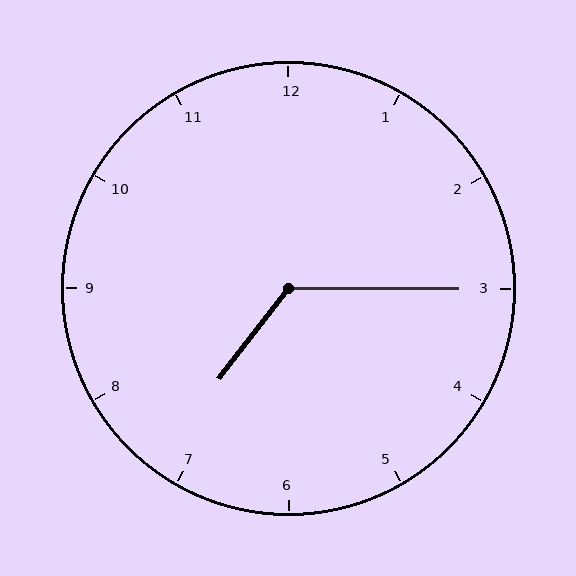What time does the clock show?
7:15.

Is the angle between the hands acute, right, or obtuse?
It is obtuse.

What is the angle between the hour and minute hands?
Approximately 128 degrees.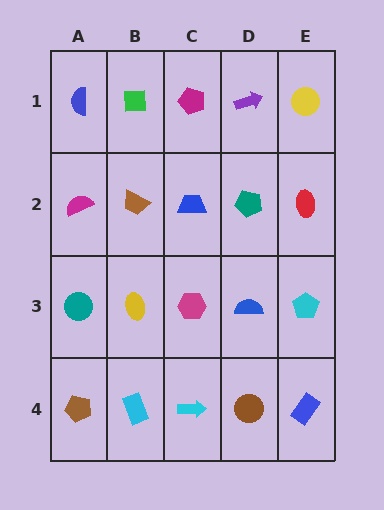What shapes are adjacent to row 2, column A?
A blue semicircle (row 1, column A), a teal circle (row 3, column A), a brown trapezoid (row 2, column B).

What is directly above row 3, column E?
A red ellipse.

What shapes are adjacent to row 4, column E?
A cyan pentagon (row 3, column E), a brown circle (row 4, column D).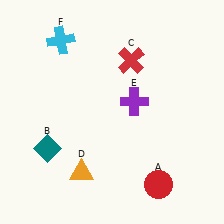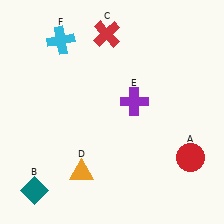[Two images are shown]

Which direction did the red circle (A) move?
The red circle (A) moved right.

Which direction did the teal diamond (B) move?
The teal diamond (B) moved down.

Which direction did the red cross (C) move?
The red cross (C) moved up.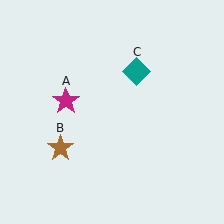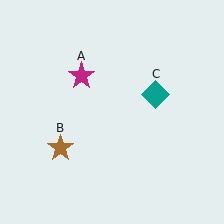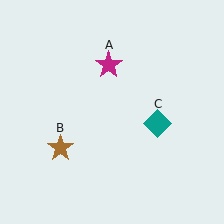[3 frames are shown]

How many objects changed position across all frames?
2 objects changed position: magenta star (object A), teal diamond (object C).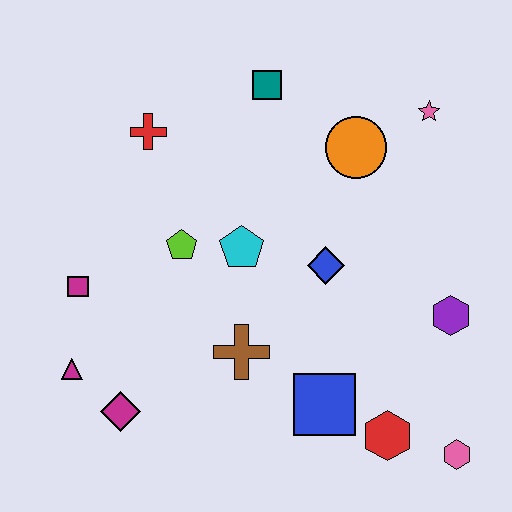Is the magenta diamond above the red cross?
No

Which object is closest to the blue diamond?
The cyan pentagon is closest to the blue diamond.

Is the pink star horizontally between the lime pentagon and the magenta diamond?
No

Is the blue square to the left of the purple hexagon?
Yes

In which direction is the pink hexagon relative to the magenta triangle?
The pink hexagon is to the right of the magenta triangle.